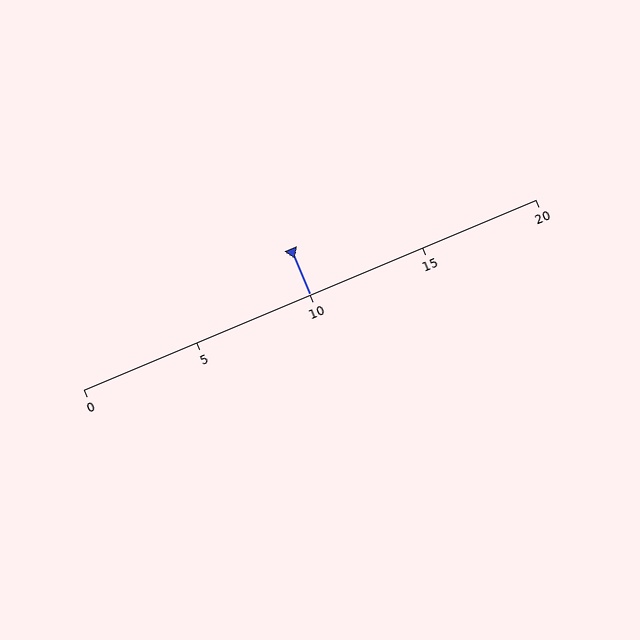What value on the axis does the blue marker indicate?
The marker indicates approximately 10.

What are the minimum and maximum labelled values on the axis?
The axis runs from 0 to 20.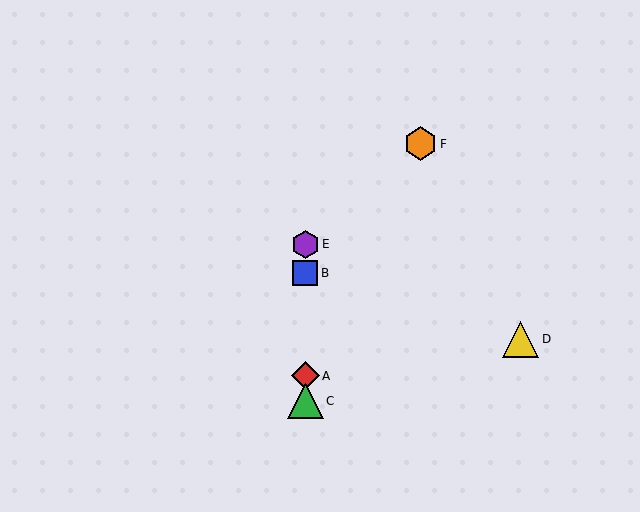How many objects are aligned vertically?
4 objects (A, B, C, E) are aligned vertically.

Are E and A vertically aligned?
Yes, both are at x≈305.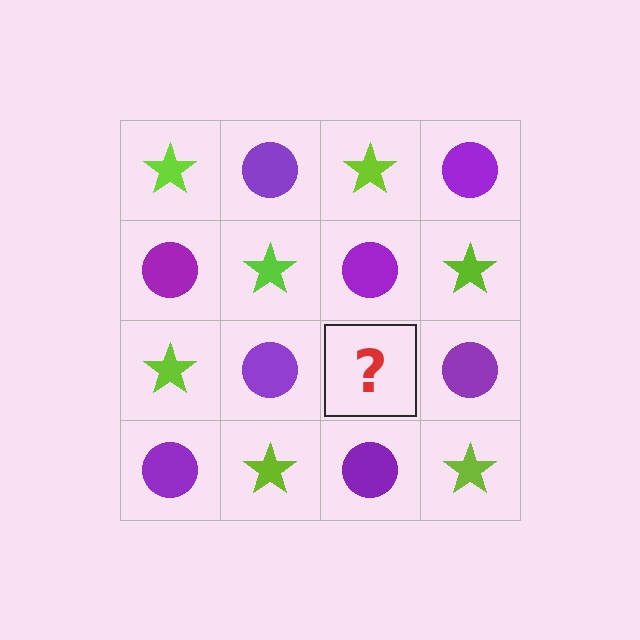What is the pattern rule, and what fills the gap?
The rule is that it alternates lime star and purple circle in a checkerboard pattern. The gap should be filled with a lime star.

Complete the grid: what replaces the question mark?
The question mark should be replaced with a lime star.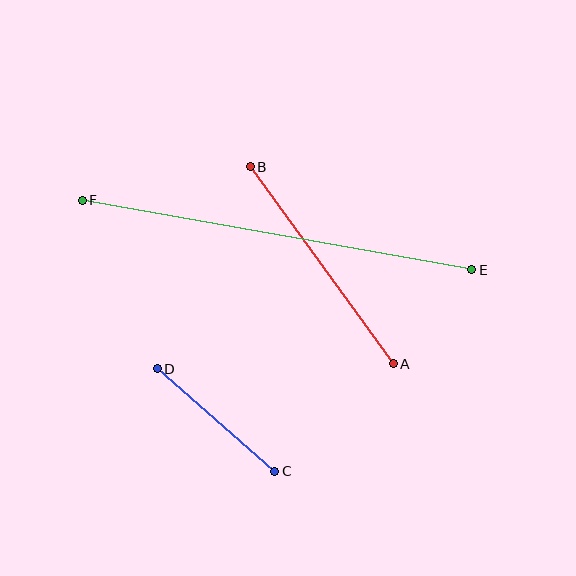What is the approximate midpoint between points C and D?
The midpoint is at approximately (216, 420) pixels.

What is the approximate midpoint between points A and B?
The midpoint is at approximately (322, 265) pixels.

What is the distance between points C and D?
The distance is approximately 156 pixels.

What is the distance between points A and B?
The distance is approximately 243 pixels.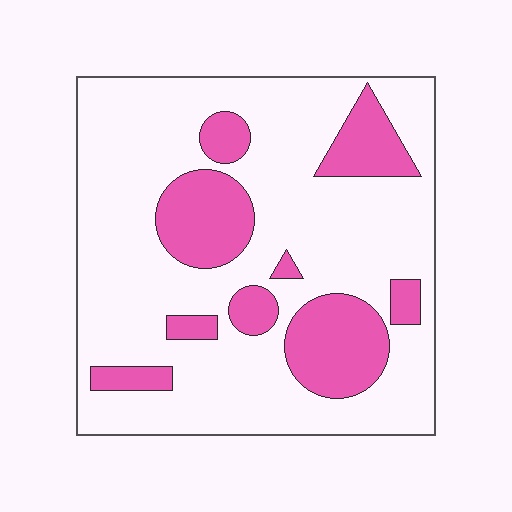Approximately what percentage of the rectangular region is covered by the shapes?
Approximately 25%.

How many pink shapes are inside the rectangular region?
9.